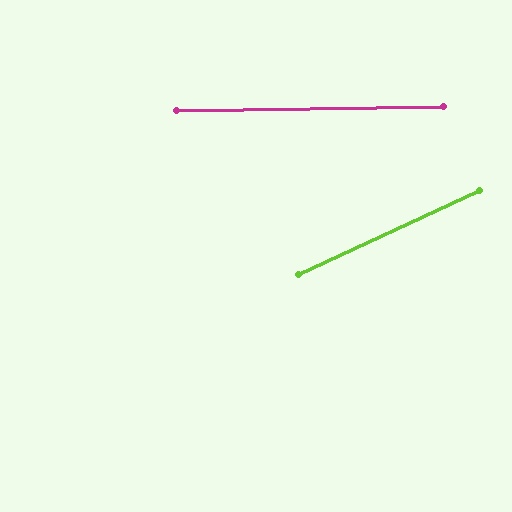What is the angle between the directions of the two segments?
Approximately 24 degrees.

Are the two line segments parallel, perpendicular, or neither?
Neither parallel nor perpendicular — they differ by about 24°.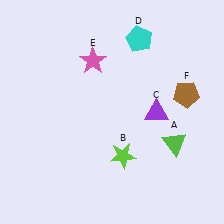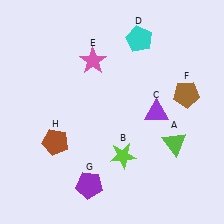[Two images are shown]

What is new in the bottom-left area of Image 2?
A brown pentagon (H) was added in the bottom-left area of Image 2.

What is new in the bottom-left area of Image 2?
A purple pentagon (G) was added in the bottom-left area of Image 2.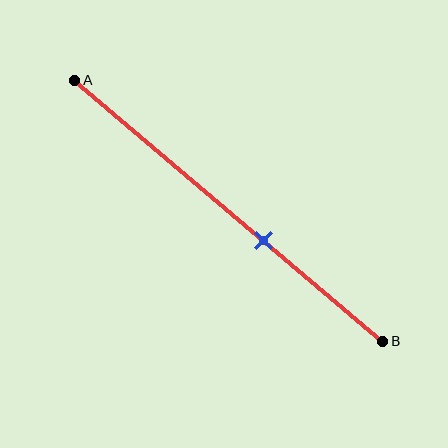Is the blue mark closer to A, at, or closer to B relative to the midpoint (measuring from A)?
The blue mark is closer to point B than the midpoint of segment AB.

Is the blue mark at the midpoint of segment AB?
No, the mark is at about 60% from A, not at the 50% midpoint.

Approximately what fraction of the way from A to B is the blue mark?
The blue mark is approximately 60% of the way from A to B.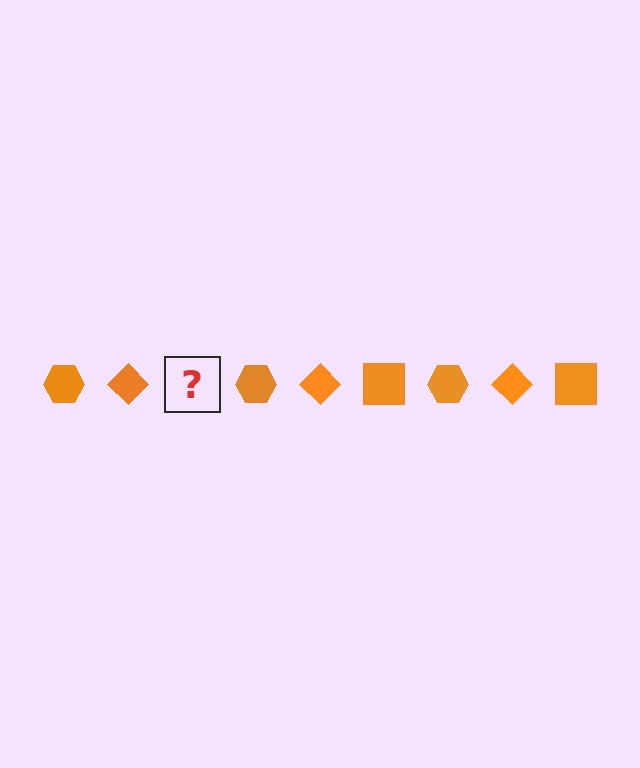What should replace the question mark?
The question mark should be replaced with an orange square.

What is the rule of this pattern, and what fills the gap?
The rule is that the pattern cycles through hexagon, diamond, square shapes in orange. The gap should be filled with an orange square.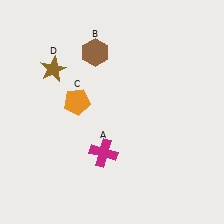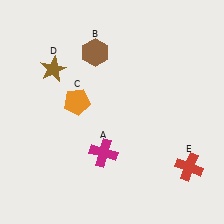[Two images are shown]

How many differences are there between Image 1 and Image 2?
There is 1 difference between the two images.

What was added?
A red cross (E) was added in Image 2.